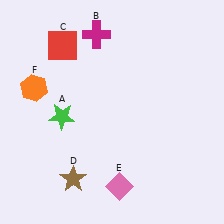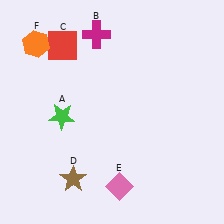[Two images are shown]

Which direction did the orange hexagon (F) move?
The orange hexagon (F) moved up.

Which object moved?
The orange hexagon (F) moved up.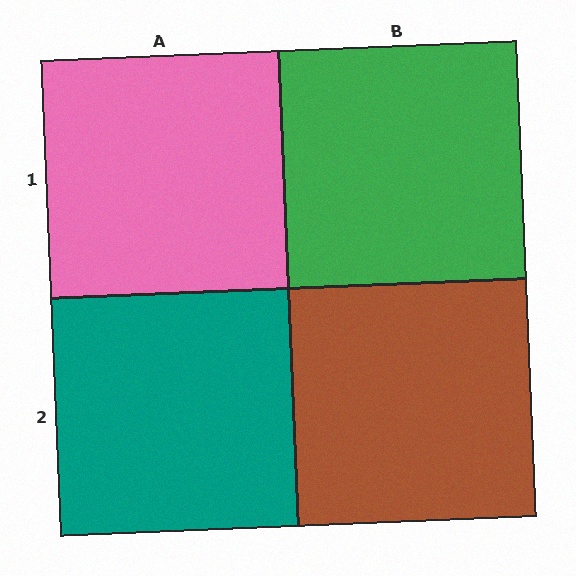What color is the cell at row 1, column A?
Pink.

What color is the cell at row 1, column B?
Green.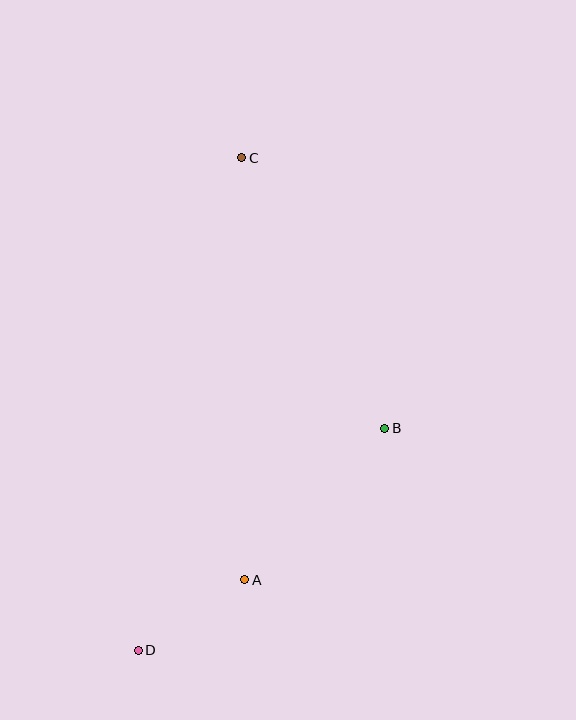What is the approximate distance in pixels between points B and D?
The distance between B and D is approximately 332 pixels.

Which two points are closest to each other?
Points A and D are closest to each other.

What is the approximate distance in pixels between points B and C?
The distance between B and C is approximately 306 pixels.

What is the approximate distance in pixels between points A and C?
The distance between A and C is approximately 422 pixels.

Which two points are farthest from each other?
Points C and D are farthest from each other.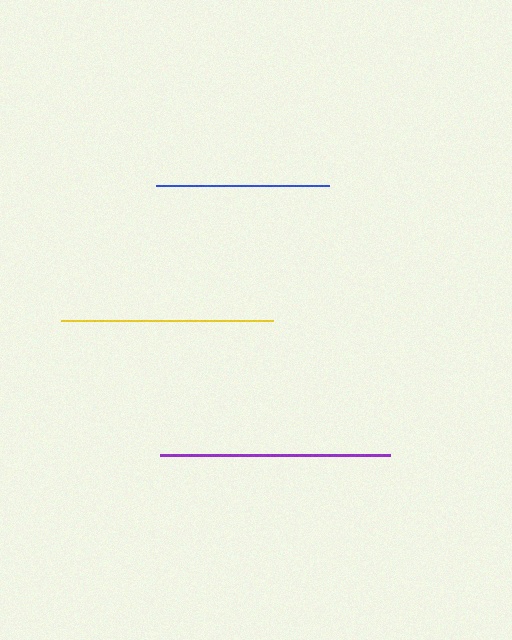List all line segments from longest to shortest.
From longest to shortest: purple, yellow, blue.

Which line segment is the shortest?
The blue line is the shortest at approximately 172 pixels.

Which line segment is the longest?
The purple line is the longest at approximately 230 pixels.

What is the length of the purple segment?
The purple segment is approximately 230 pixels long.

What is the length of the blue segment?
The blue segment is approximately 172 pixels long.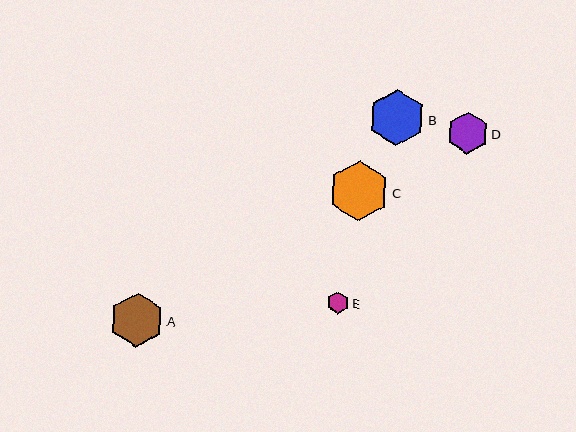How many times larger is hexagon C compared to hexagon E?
Hexagon C is approximately 2.7 times the size of hexagon E.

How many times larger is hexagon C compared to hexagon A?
Hexagon C is approximately 1.1 times the size of hexagon A.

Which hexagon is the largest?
Hexagon C is the largest with a size of approximately 60 pixels.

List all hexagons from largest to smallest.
From largest to smallest: C, B, A, D, E.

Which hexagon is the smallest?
Hexagon E is the smallest with a size of approximately 22 pixels.